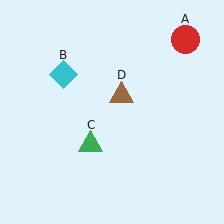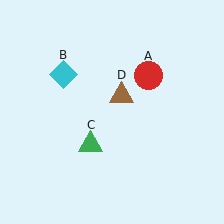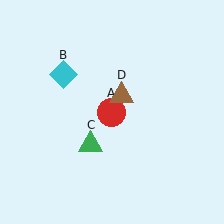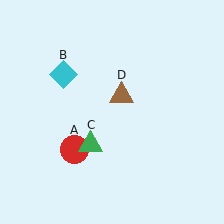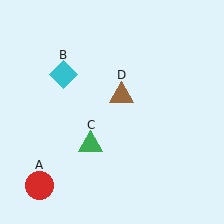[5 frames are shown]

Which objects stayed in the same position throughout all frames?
Cyan diamond (object B) and green triangle (object C) and brown triangle (object D) remained stationary.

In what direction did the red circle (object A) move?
The red circle (object A) moved down and to the left.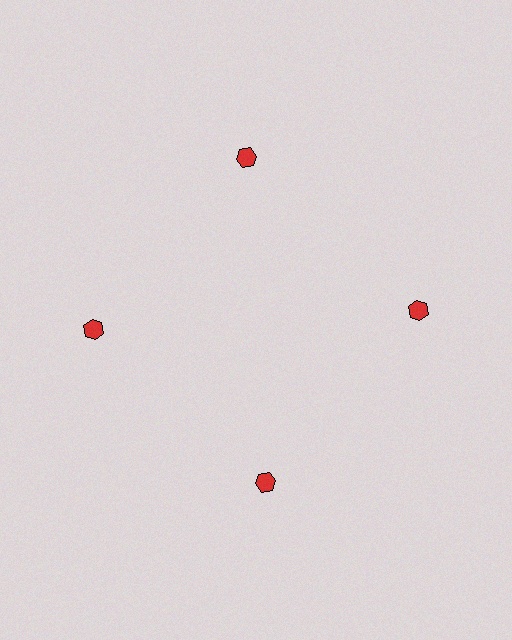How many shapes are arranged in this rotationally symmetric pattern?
There are 4 shapes, arranged in 4 groups of 1.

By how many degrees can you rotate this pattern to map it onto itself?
The pattern maps onto itself every 90 degrees of rotation.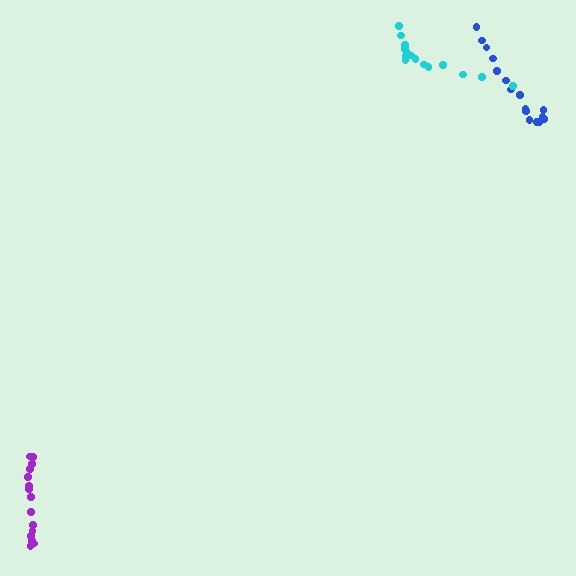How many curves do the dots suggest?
There are 3 distinct paths.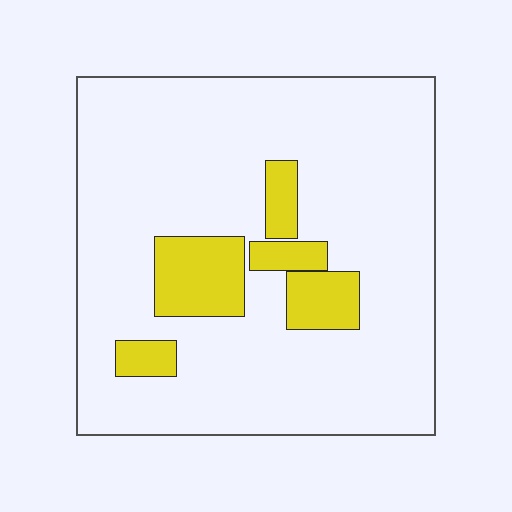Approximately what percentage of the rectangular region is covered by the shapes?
Approximately 15%.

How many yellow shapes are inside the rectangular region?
5.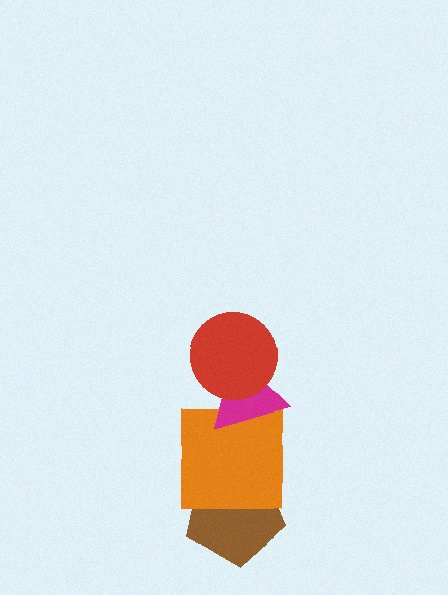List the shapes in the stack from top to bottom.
From top to bottom: the red circle, the magenta triangle, the orange square, the brown pentagon.